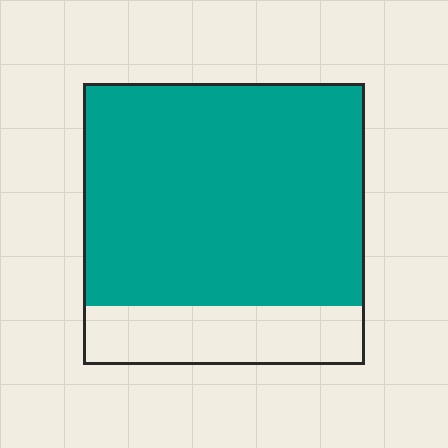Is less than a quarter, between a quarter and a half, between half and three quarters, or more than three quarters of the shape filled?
More than three quarters.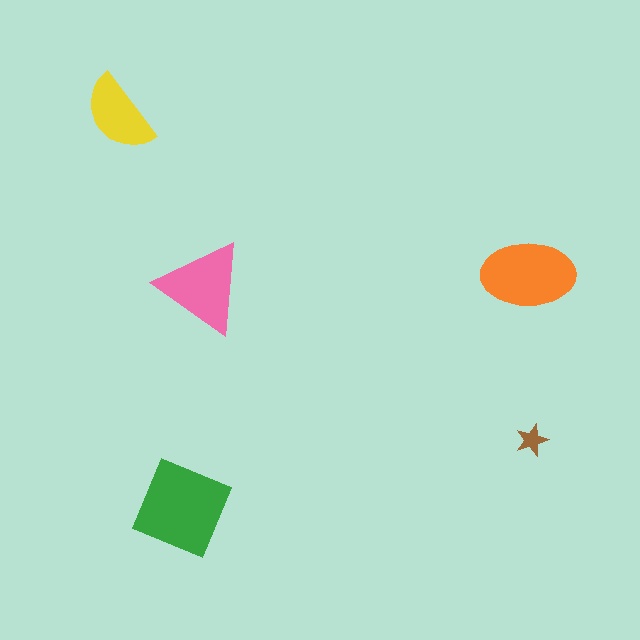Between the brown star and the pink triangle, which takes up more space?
The pink triangle.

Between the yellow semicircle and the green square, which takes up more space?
The green square.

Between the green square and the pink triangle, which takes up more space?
The green square.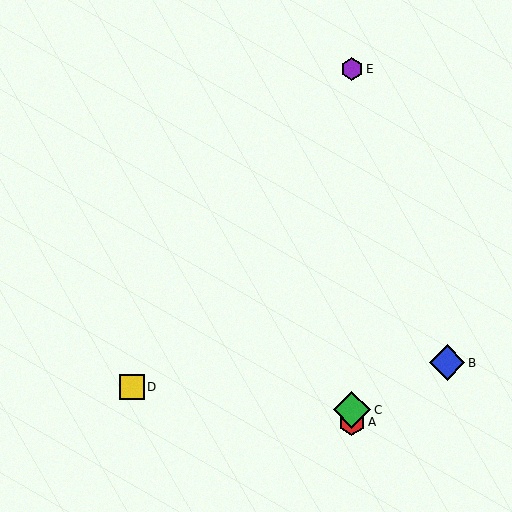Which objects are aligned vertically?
Objects A, C, E are aligned vertically.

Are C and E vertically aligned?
Yes, both are at x≈352.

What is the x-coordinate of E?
Object E is at x≈352.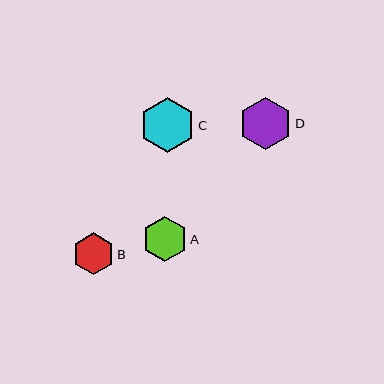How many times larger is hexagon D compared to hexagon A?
Hexagon D is approximately 1.2 times the size of hexagon A.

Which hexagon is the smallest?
Hexagon B is the smallest with a size of approximately 42 pixels.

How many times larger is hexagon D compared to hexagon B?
Hexagon D is approximately 1.3 times the size of hexagon B.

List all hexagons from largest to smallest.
From largest to smallest: C, D, A, B.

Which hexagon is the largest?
Hexagon C is the largest with a size of approximately 55 pixels.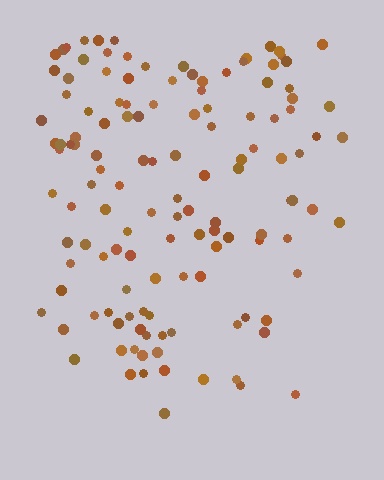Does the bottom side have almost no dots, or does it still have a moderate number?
Still a moderate number, just noticeably fewer than the top.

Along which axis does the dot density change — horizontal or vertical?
Vertical.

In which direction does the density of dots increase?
From bottom to top, with the top side densest.